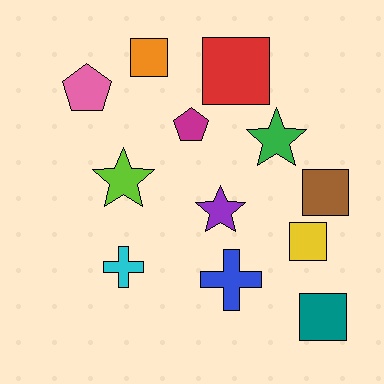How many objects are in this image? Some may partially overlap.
There are 12 objects.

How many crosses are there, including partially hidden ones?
There are 2 crosses.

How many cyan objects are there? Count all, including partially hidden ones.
There is 1 cyan object.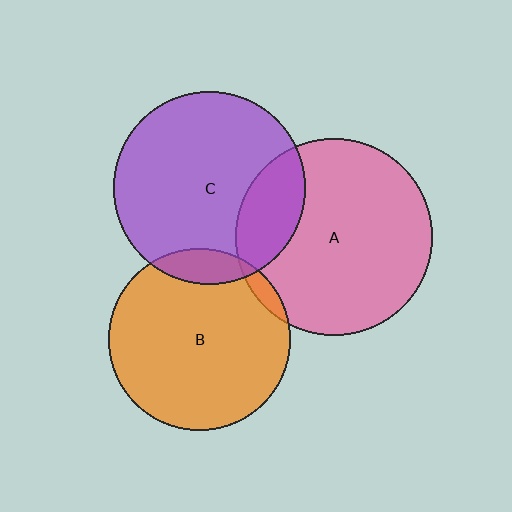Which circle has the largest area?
Circle A (pink).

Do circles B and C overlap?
Yes.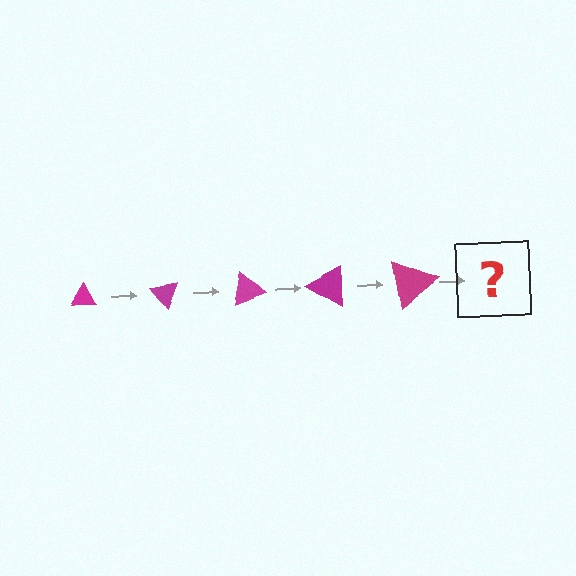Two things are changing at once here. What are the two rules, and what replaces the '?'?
The two rules are that the triangle grows larger each step and it rotates 50 degrees each step. The '?' should be a triangle, larger than the previous one and rotated 250 degrees from the start.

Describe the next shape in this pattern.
It should be a triangle, larger than the previous one and rotated 250 degrees from the start.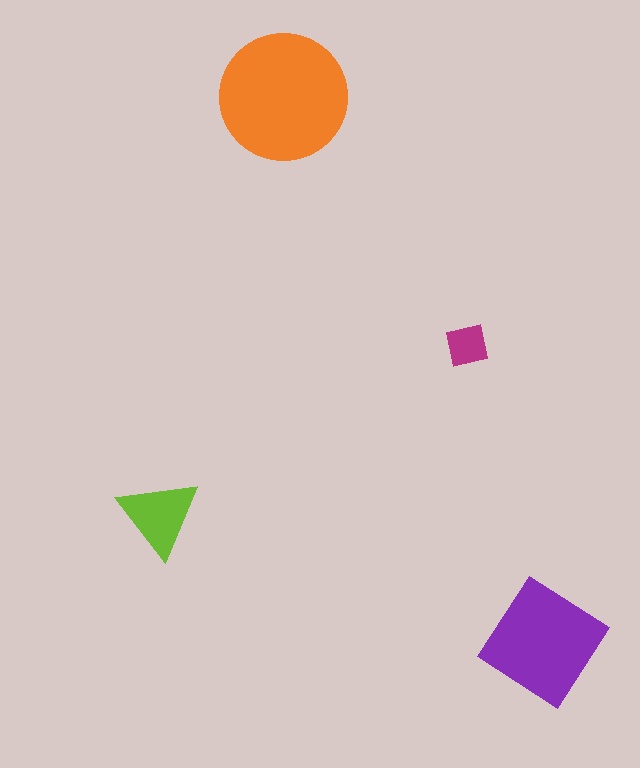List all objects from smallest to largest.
The magenta square, the lime triangle, the purple diamond, the orange circle.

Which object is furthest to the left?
The lime triangle is leftmost.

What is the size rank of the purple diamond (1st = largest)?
2nd.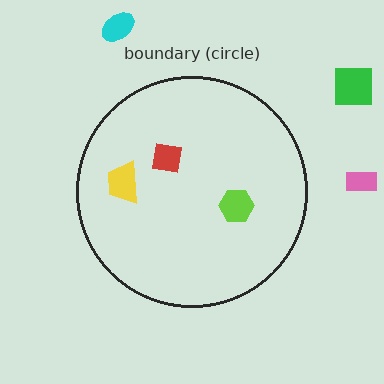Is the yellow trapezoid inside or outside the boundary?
Inside.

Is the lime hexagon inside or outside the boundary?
Inside.